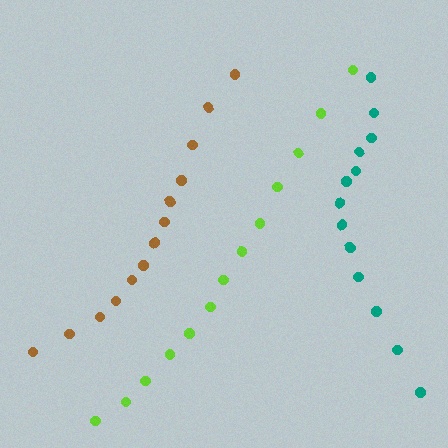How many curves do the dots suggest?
There are 3 distinct paths.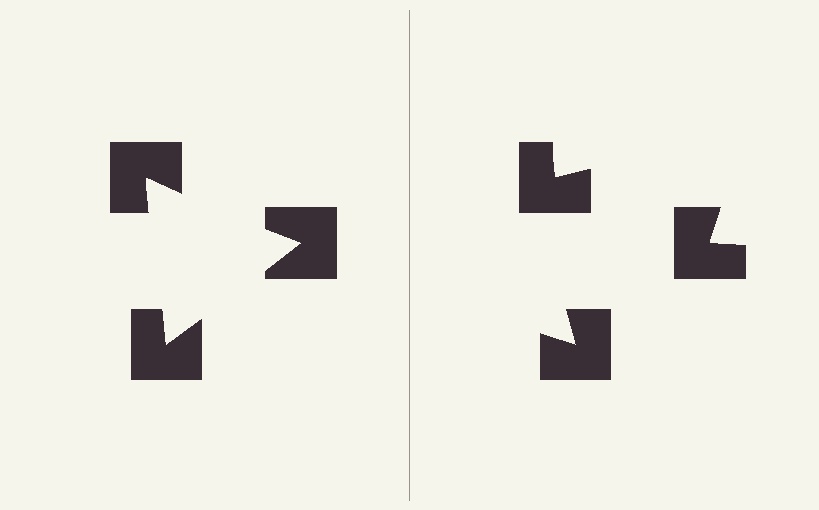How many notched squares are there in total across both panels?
6 — 3 on each side.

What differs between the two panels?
The notched squares are positioned identically on both sides; only the wedge orientations differ. On the left they align to a triangle; on the right they are misaligned.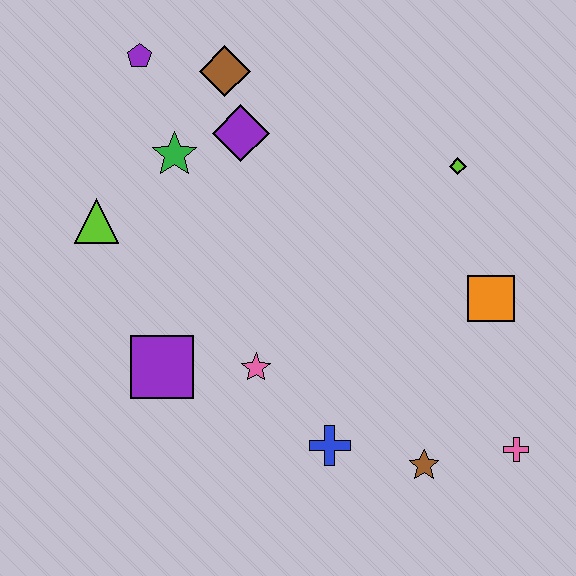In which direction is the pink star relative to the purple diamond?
The pink star is below the purple diamond.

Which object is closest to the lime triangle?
The green star is closest to the lime triangle.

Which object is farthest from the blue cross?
The purple pentagon is farthest from the blue cross.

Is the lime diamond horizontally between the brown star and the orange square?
Yes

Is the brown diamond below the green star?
No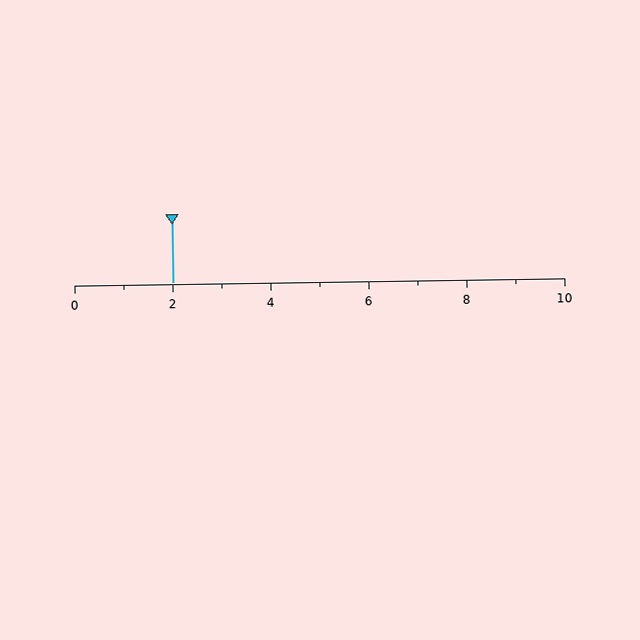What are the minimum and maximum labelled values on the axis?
The axis runs from 0 to 10.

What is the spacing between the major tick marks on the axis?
The major ticks are spaced 2 apart.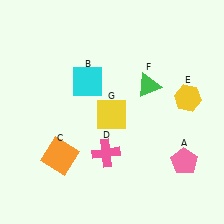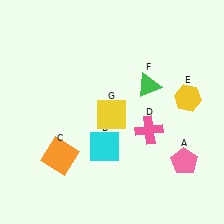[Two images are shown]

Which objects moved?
The objects that moved are: the cyan square (B), the pink cross (D).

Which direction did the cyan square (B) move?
The cyan square (B) moved down.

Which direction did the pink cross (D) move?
The pink cross (D) moved right.